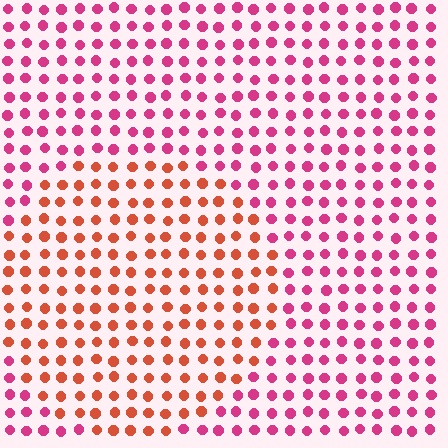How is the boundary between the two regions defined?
The boundary is defined purely by a slight shift in hue (about 40 degrees). Spacing, size, and orientation are identical on both sides.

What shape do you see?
I see a circle.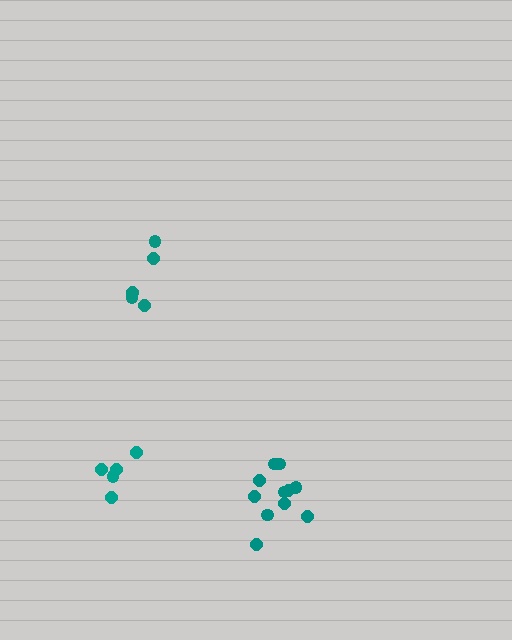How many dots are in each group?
Group 1: 11 dots, Group 2: 5 dots, Group 3: 5 dots (21 total).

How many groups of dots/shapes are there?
There are 3 groups.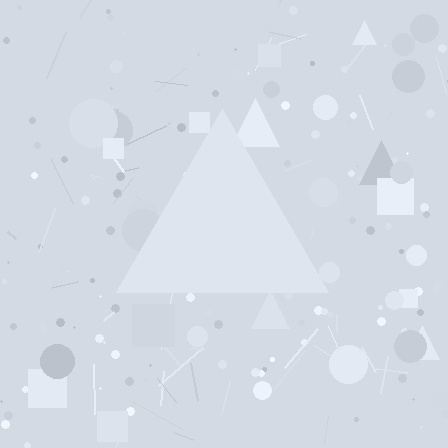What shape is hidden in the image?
A triangle is hidden in the image.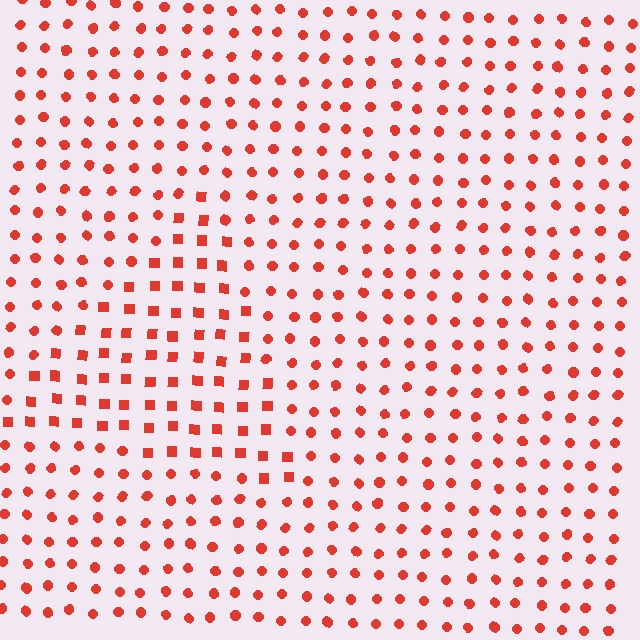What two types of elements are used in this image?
The image uses squares inside the triangle region and circles outside it.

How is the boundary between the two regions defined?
The boundary is defined by a change in element shape: squares inside vs. circles outside. All elements share the same color and spacing.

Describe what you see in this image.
The image is filled with small red elements arranged in a uniform grid. A triangle-shaped region contains squares, while the surrounding area contains circles. The boundary is defined purely by the change in element shape.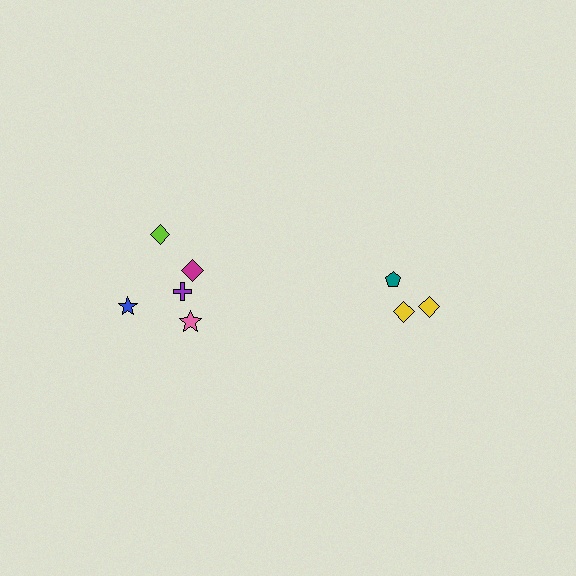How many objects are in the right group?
There are 3 objects.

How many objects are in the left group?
There are 5 objects.